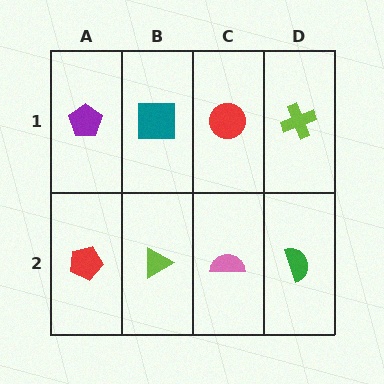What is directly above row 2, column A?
A purple pentagon.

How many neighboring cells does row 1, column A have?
2.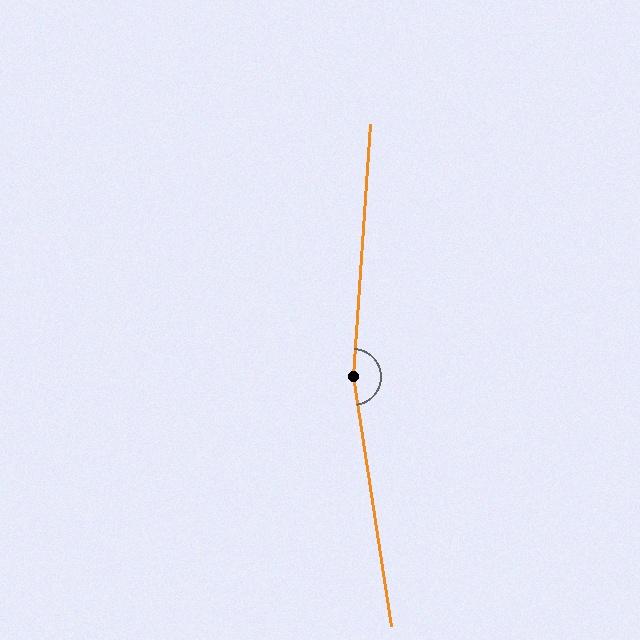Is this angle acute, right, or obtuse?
It is obtuse.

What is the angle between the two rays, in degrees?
Approximately 167 degrees.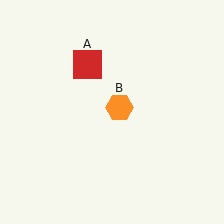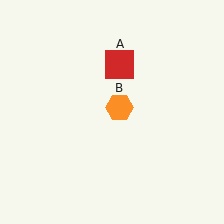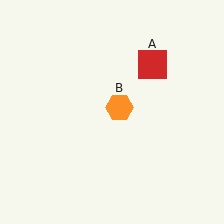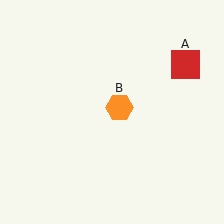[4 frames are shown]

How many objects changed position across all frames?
1 object changed position: red square (object A).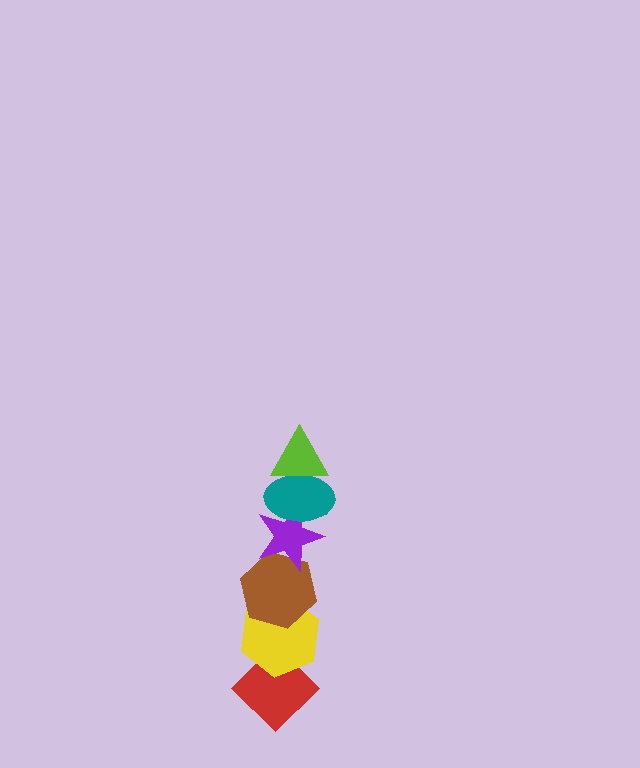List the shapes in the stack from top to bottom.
From top to bottom: the lime triangle, the teal ellipse, the purple star, the brown hexagon, the yellow hexagon, the red diamond.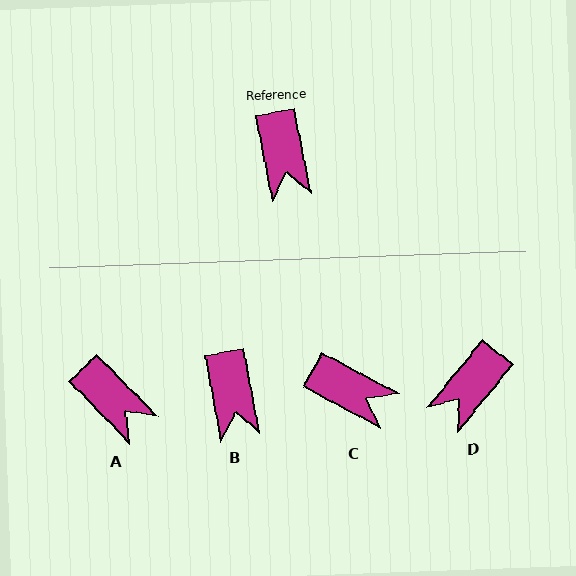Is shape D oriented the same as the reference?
No, it is off by about 50 degrees.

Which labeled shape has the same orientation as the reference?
B.